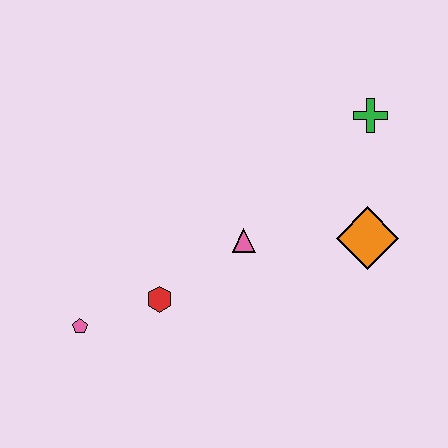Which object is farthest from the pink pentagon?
The green cross is farthest from the pink pentagon.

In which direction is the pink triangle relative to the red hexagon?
The pink triangle is to the right of the red hexagon.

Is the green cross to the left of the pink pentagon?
No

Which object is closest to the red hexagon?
The pink pentagon is closest to the red hexagon.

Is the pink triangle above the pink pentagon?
Yes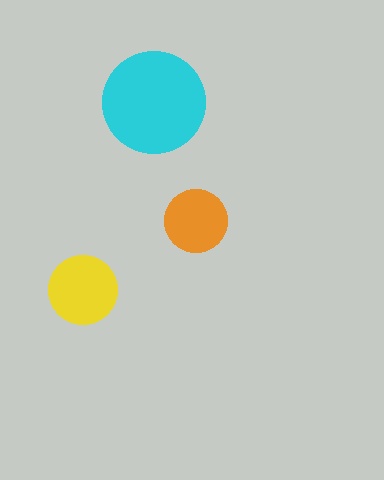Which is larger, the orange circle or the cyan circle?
The cyan one.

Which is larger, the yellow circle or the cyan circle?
The cyan one.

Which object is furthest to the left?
The yellow circle is leftmost.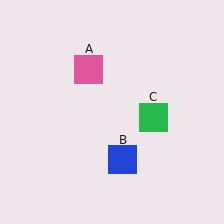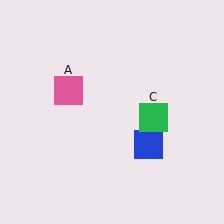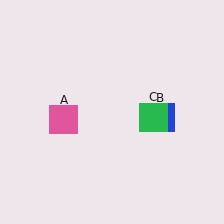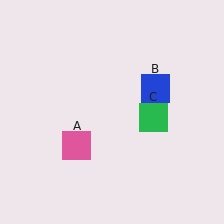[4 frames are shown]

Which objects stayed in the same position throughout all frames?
Green square (object C) remained stationary.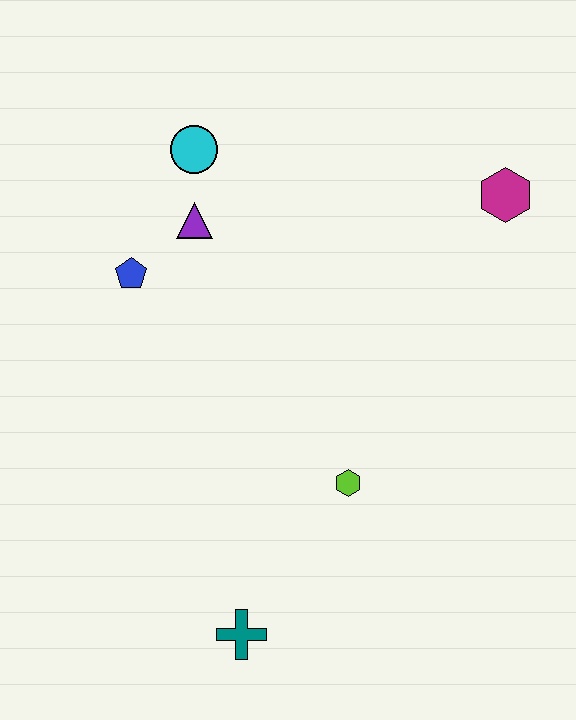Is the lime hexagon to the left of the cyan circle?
No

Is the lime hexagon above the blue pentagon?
No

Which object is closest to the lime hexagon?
The teal cross is closest to the lime hexagon.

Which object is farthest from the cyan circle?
The teal cross is farthest from the cyan circle.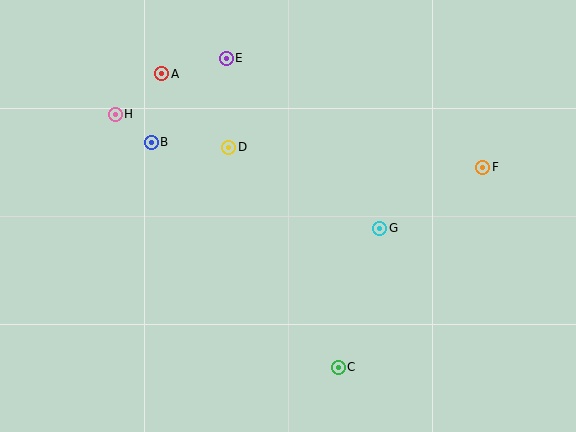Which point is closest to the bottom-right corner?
Point C is closest to the bottom-right corner.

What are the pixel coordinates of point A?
Point A is at (162, 74).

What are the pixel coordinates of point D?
Point D is at (229, 147).